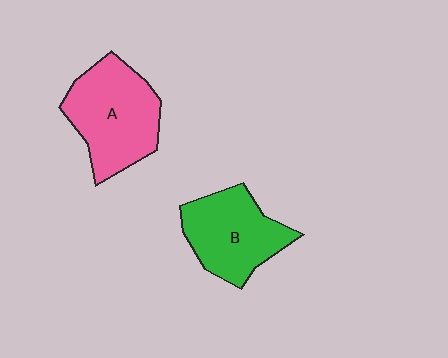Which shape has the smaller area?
Shape B (green).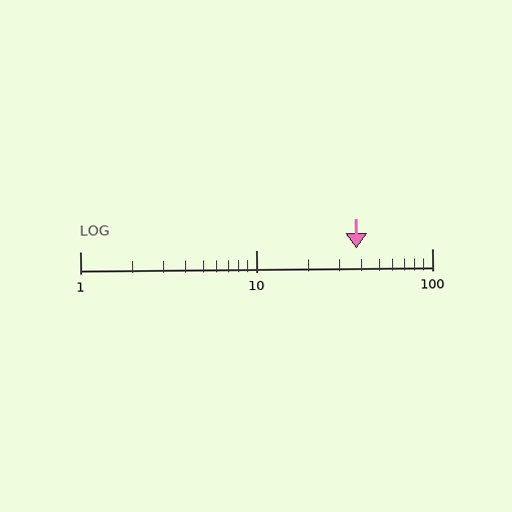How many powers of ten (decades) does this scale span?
The scale spans 2 decades, from 1 to 100.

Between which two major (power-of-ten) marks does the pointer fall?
The pointer is between 10 and 100.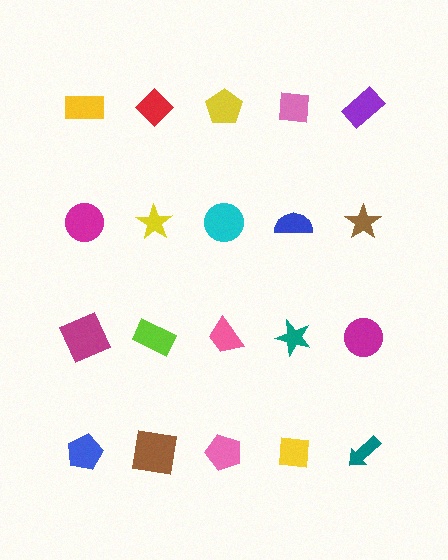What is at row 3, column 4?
A teal star.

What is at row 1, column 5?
A purple rectangle.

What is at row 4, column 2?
A brown square.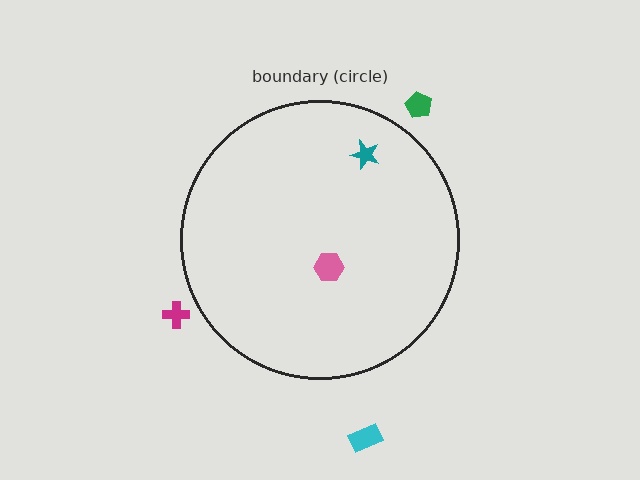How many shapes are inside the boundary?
2 inside, 3 outside.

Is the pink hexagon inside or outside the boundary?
Inside.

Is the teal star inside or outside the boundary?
Inside.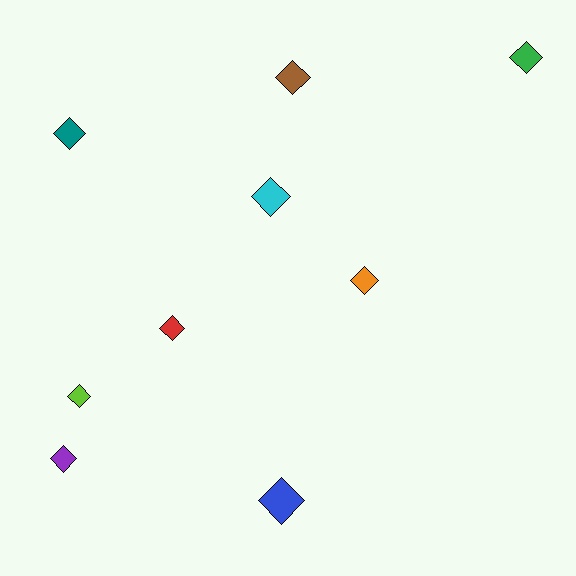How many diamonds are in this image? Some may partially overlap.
There are 9 diamonds.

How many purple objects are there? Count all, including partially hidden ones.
There is 1 purple object.